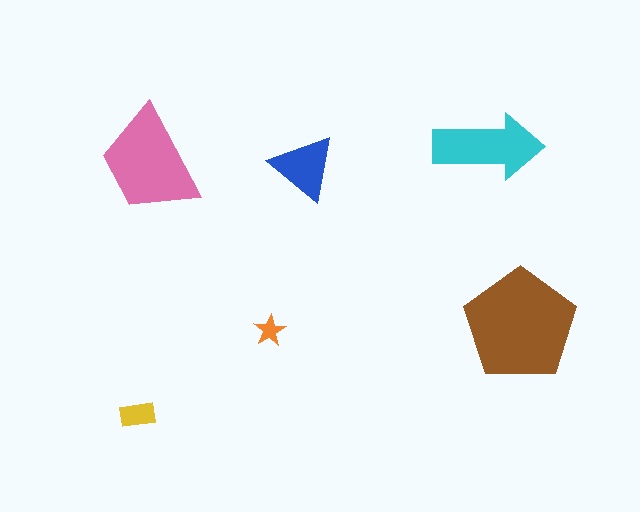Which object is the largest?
The brown pentagon.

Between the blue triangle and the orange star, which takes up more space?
The blue triangle.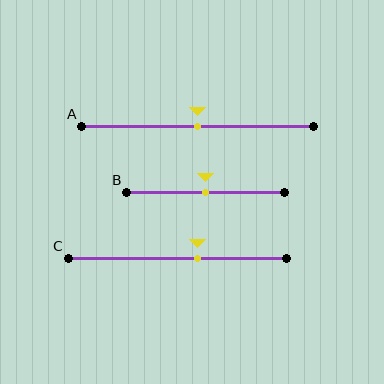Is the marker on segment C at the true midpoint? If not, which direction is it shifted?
No, the marker on segment C is shifted to the right by about 9% of the segment length.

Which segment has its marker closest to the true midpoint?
Segment A has its marker closest to the true midpoint.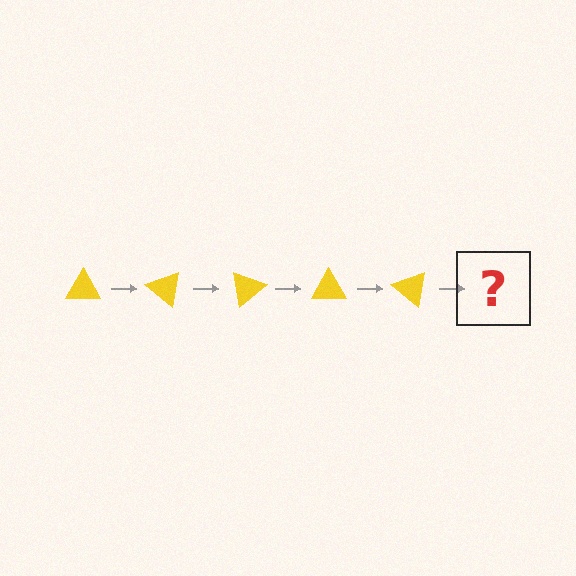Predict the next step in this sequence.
The next step is a yellow triangle rotated 200 degrees.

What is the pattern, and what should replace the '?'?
The pattern is that the triangle rotates 40 degrees each step. The '?' should be a yellow triangle rotated 200 degrees.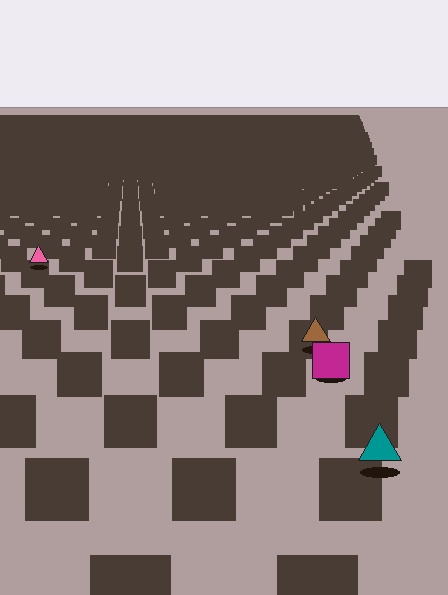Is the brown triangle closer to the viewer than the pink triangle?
Yes. The brown triangle is closer — you can tell from the texture gradient: the ground texture is coarser near it.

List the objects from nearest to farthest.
From nearest to farthest: the teal triangle, the magenta square, the brown triangle, the pink triangle.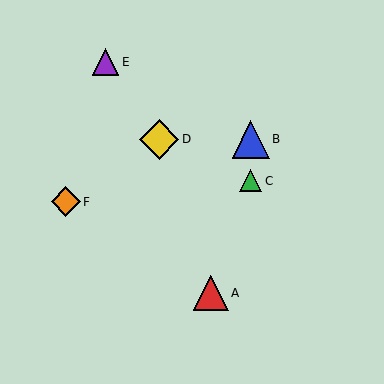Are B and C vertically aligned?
Yes, both are at x≈251.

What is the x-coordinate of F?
Object F is at x≈66.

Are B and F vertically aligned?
No, B is at x≈251 and F is at x≈66.